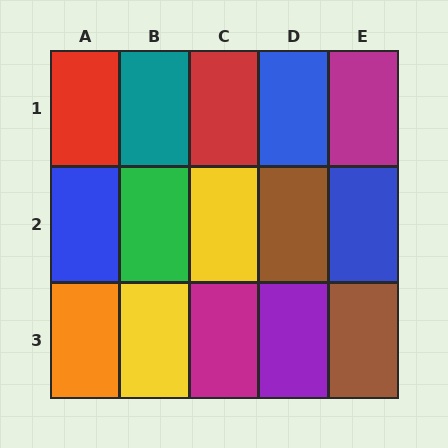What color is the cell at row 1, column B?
Teal.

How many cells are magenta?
2 cells are magenta.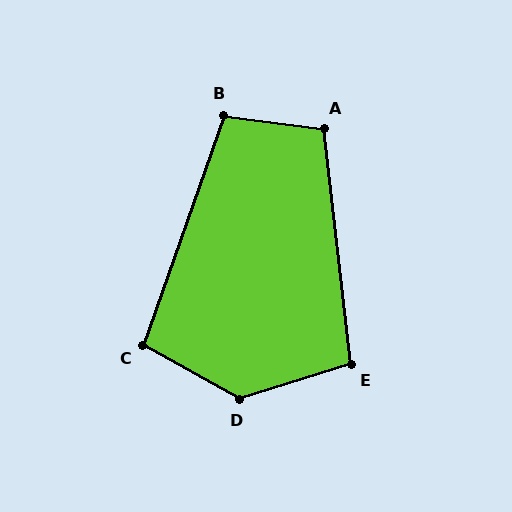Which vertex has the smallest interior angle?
C, at approximately 100 degrees.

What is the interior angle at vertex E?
Approximately 101 degrees (obtuse).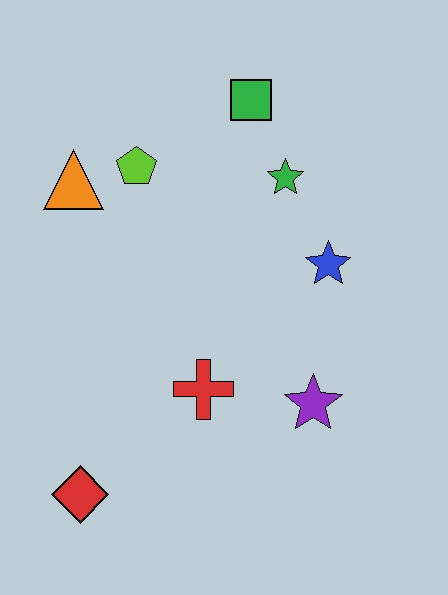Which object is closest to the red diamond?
The red cross is closest to the red diamond.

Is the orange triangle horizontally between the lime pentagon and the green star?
No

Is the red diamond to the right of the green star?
No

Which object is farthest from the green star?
The red diamond is farthest from the green star.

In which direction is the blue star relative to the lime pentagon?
The blue star is to the right of the lime pentagon.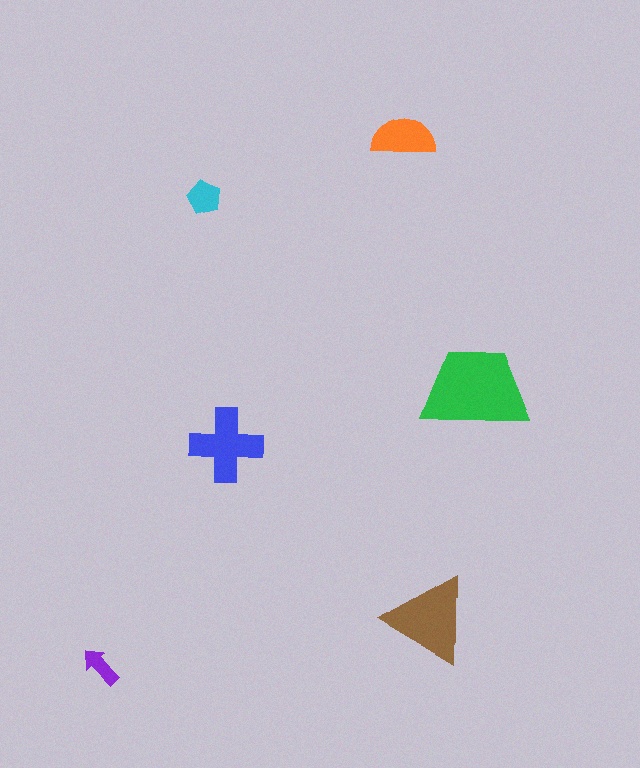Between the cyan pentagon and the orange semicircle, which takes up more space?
The orange semicircle.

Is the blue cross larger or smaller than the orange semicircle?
Larger.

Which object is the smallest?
The purple arrow.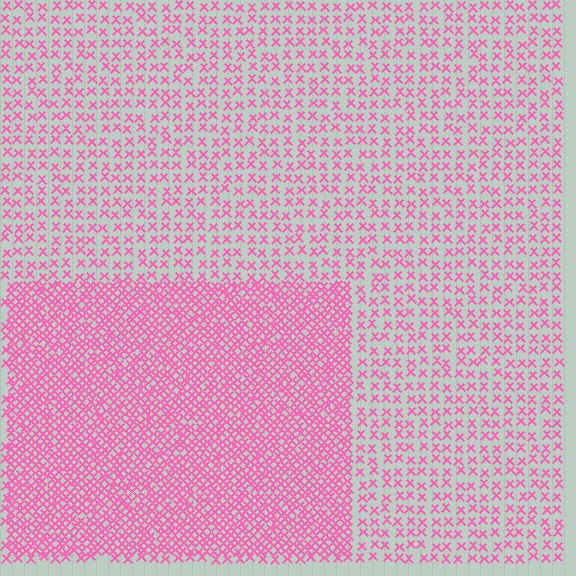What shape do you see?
I see a rectangle.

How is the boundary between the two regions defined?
The boundary is defined by a change in element density (approximately 2.5x ratio). All elements are the same color, size, and shape.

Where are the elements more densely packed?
The elements are more densely packed inside the rectangle boundary.